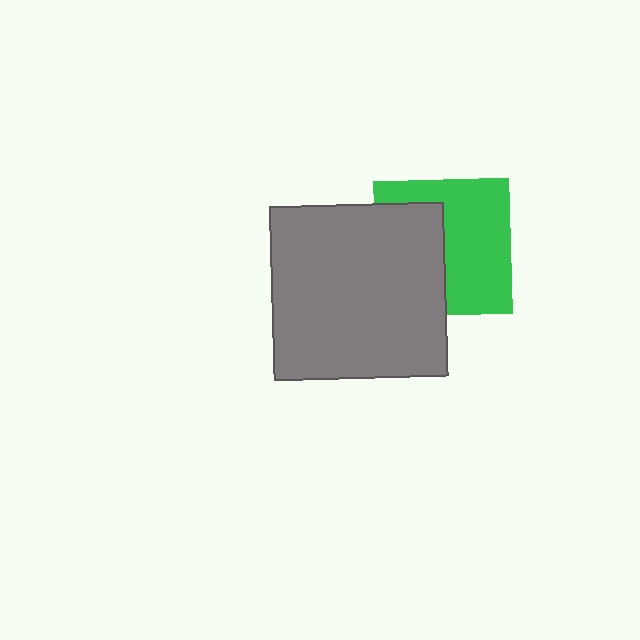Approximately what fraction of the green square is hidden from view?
Roughly 43% of the green square is hidden behind the gray square.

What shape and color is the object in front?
The object in front is a gray square.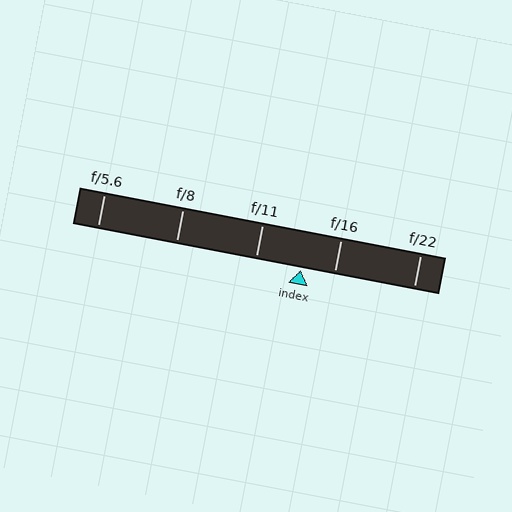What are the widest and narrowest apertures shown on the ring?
The widest aperture shown is f/5.6 and the narrowest is f/22.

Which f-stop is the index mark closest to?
The index mark is closest to f/16.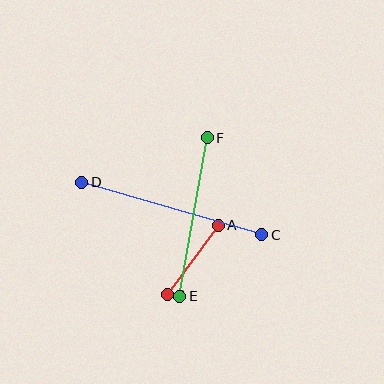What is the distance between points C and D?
The distance is approximately 187 pixels.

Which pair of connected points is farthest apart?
Points C and D are farthest apart.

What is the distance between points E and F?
The distance is approximately 161 pixels.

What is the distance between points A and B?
The distance is approximately 86 pixels.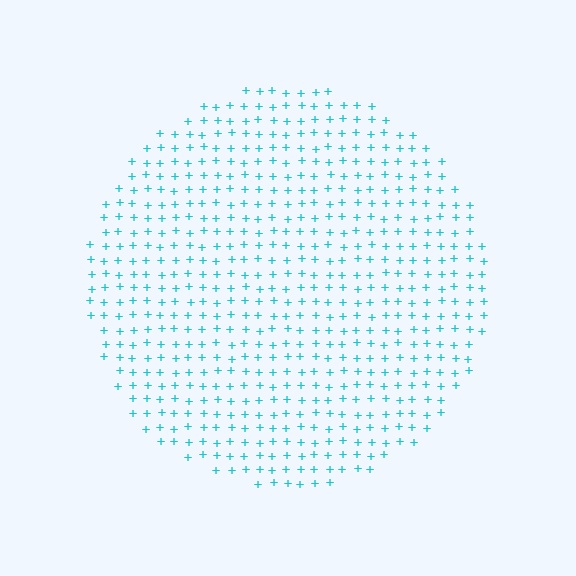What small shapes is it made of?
It is made of small plus signs.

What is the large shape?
The large shape is a circle.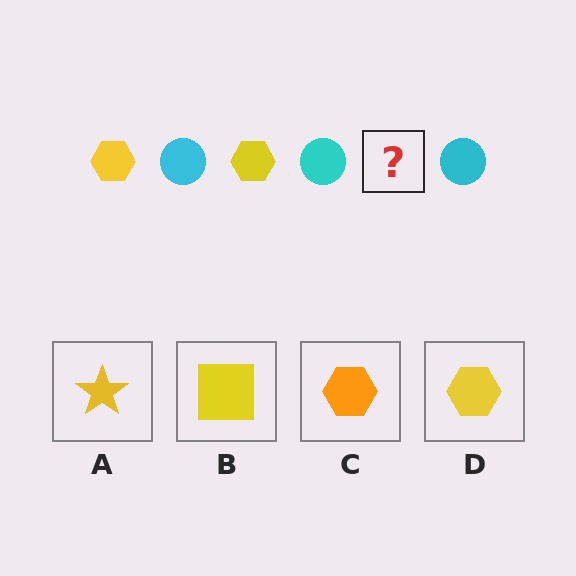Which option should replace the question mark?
Option D.